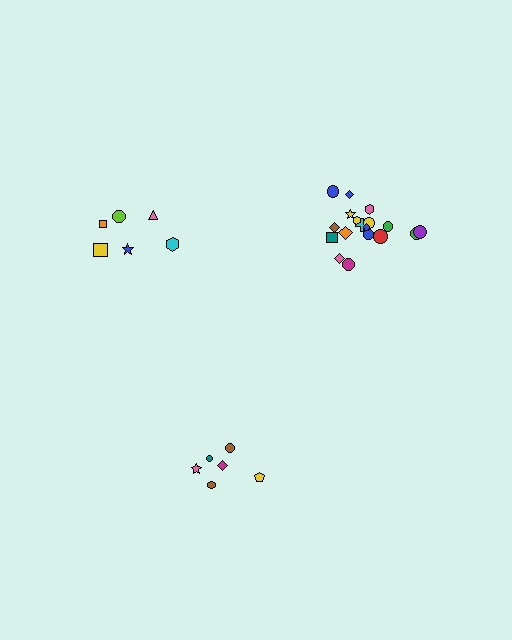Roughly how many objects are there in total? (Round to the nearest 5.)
Roughly 30 objects in total.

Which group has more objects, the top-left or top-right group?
The top-right group.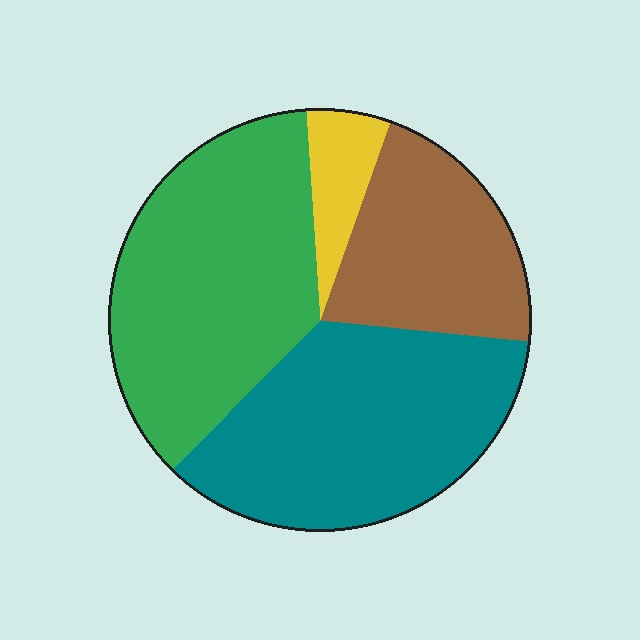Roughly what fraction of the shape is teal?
Teal takes up between a quarter and a half of the shape.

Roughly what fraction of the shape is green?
Green covers about 35% of the shape.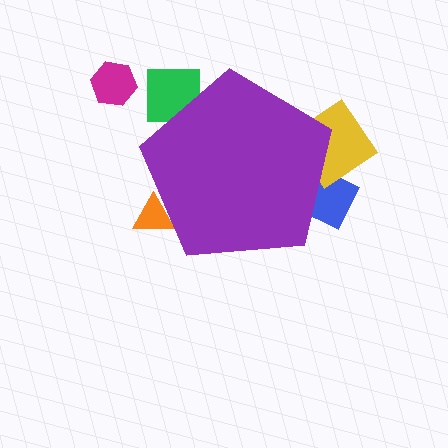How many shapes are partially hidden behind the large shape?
4 shapes are partially hidden.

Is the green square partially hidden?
Yes, the green square is partially hidden behind the purple pentagon.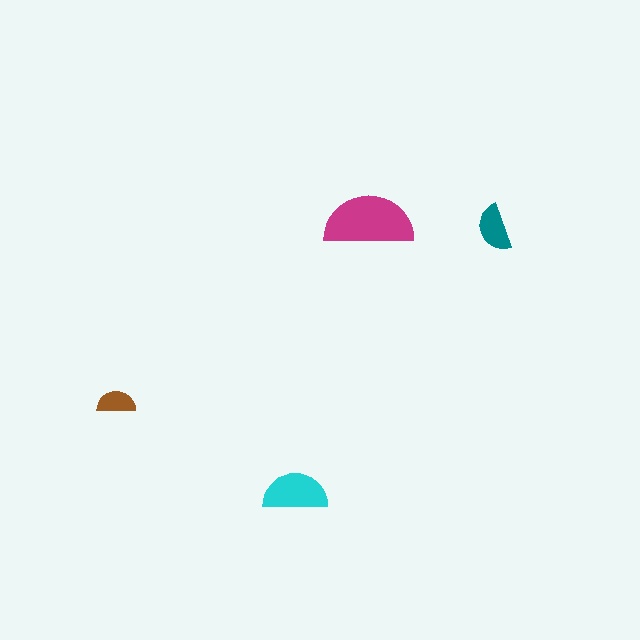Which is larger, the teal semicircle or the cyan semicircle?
The cyan one.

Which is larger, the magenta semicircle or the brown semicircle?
The magenta one.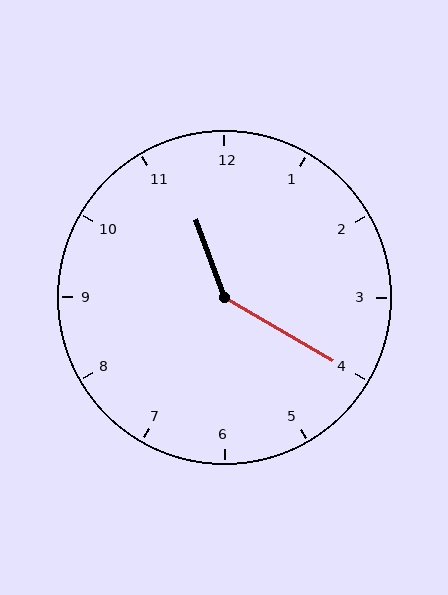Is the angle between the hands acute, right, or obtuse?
It is obtuse.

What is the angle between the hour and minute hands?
Approximately 140 degrees.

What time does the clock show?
11:20.